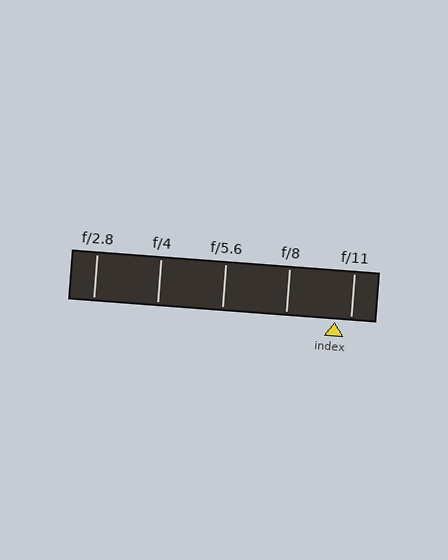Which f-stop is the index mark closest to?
The index mark is closest to f/11.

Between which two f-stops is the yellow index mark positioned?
The index mark is between f/8 and f/11.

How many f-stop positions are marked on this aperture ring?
There are 5 f-stop positions marked.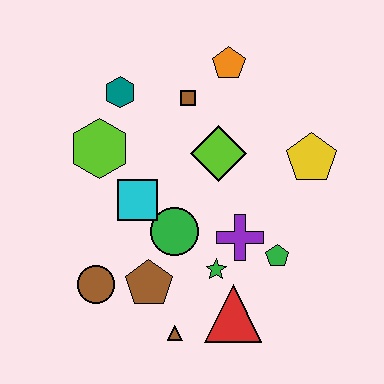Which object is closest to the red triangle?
The green star is closest to the red triangle.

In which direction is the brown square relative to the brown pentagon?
The brown square is above the brown pentagon.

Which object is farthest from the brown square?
The brown triangle is farthest from the brown square.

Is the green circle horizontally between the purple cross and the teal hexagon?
Yes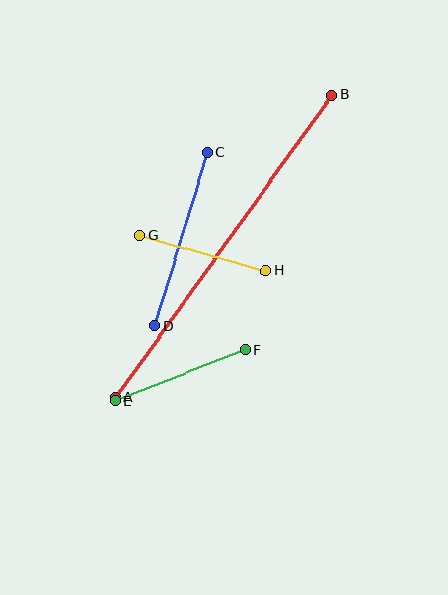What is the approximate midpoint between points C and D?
The midpoint is at approximately (181, 239) pixels.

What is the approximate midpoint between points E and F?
The midpoint is at approximately (180, 375) pixels.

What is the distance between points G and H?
The distance is approximately 130 pixels.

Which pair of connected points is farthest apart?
Points A and B are farthest apart.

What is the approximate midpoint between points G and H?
The midpoint is at approximately (203, 253) pixels.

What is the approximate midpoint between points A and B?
The midpoint is at approximately (224, 246) pixels.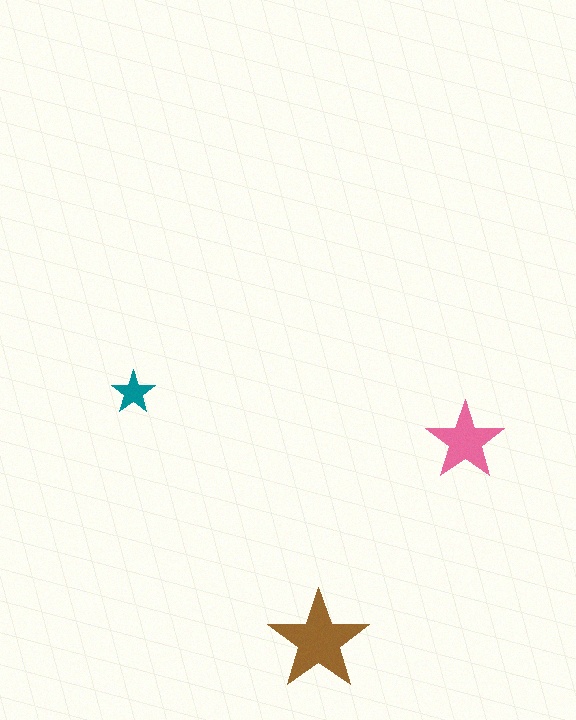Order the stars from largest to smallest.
the brown one, the pink one, the teal one.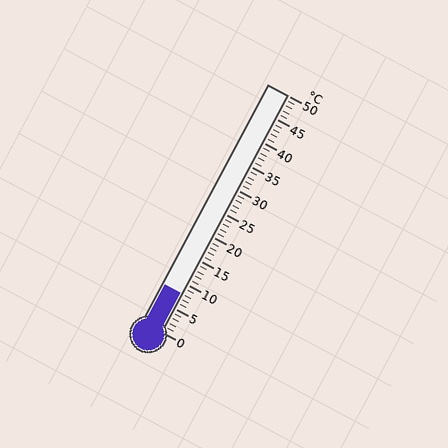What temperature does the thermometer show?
The thermometer shows approximately 8°C.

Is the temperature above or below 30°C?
The temperature is below 30°C.